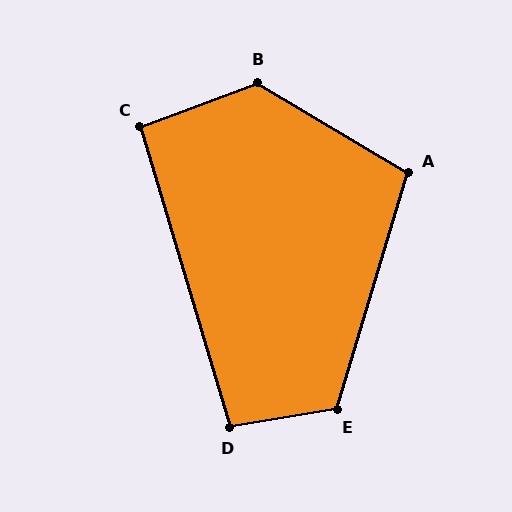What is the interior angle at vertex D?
Approximately 97 degrees (obtuse).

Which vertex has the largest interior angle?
B, at approximately 128 degrees.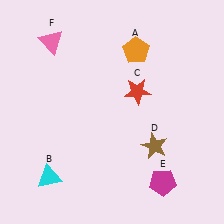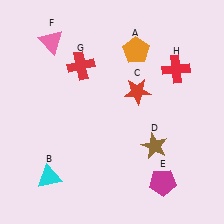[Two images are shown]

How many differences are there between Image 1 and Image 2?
There are 2 differences between the two images.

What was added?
A red cross (G), a red cross (H) were added in Image 2.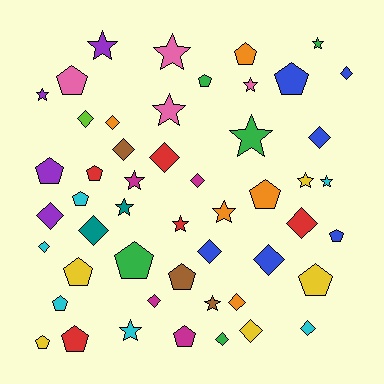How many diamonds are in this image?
There are 18 diamonds.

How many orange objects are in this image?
There are 5 orange objects.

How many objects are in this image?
There are 50 objects.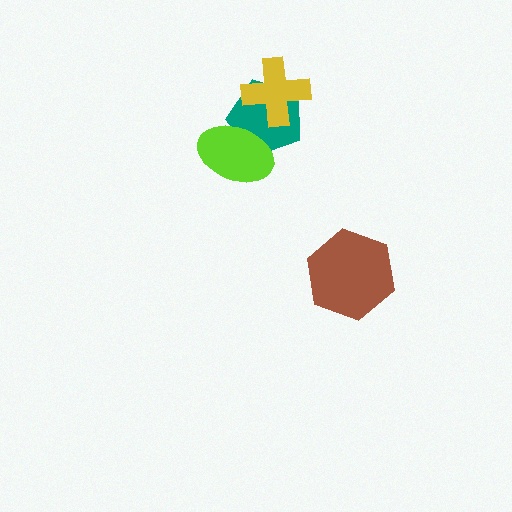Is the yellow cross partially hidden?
No, no other shape covers it.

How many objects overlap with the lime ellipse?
1 object overlaps with the lime ellipse.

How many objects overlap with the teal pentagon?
2 objects overlap with the teal pentagon.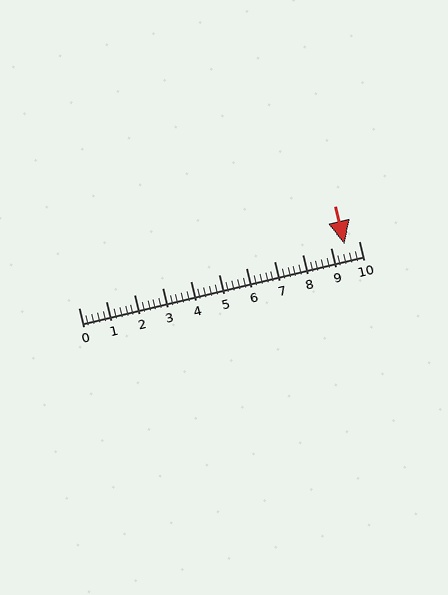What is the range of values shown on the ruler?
The ruler shows values from 0 to 10.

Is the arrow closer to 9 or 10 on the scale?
The arrow is closer to 10.